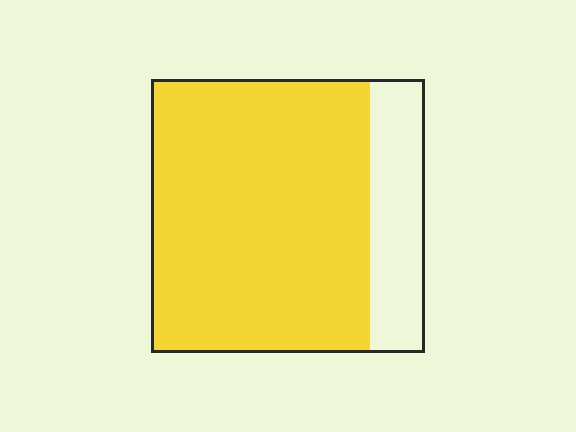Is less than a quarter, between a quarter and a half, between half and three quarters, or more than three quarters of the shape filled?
More than three quarters.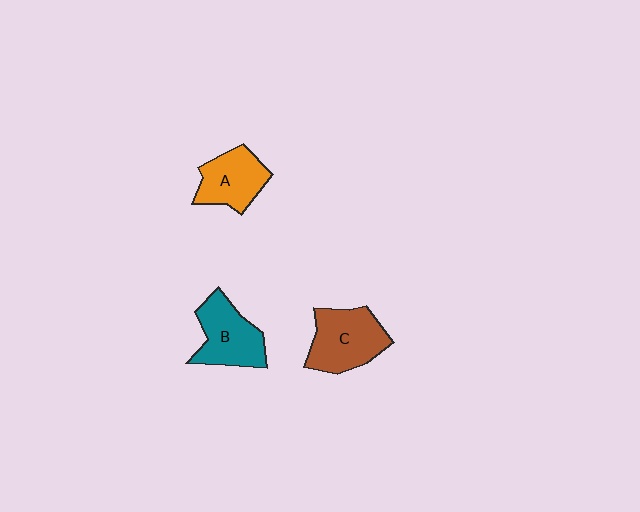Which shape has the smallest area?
Shape A (orange).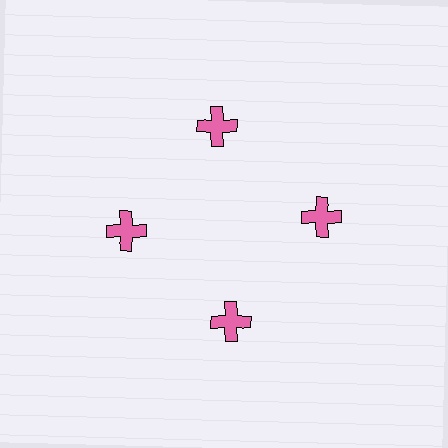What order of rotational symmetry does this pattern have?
This pattern has 4-fold rotational symmetry.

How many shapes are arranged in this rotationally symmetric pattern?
There are 4 shapes, arranged in 4 groups of 1.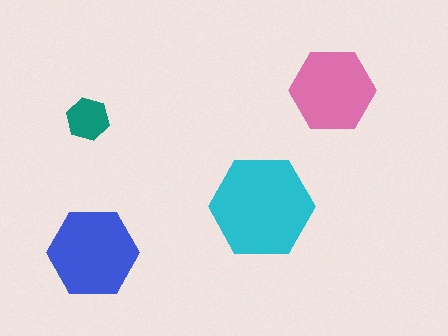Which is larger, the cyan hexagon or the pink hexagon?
The cyan one.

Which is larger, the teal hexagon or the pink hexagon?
The pink one.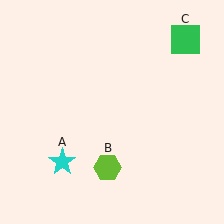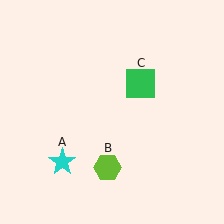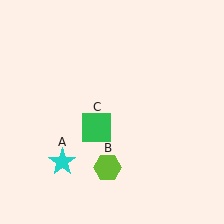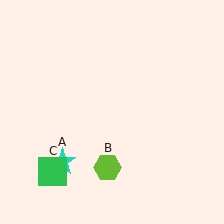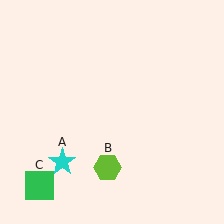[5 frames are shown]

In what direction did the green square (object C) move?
The green square (object C) moved down and to the left.